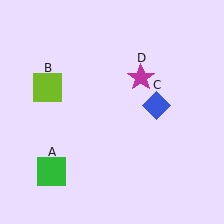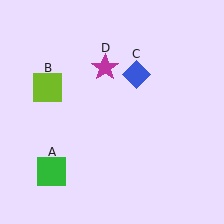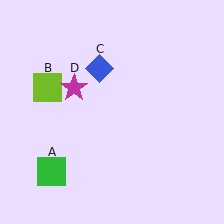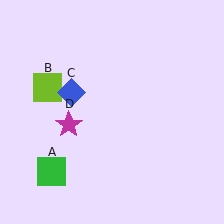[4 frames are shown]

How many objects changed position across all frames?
2 objects changed position: blue diamond (object C), magenta star (object D).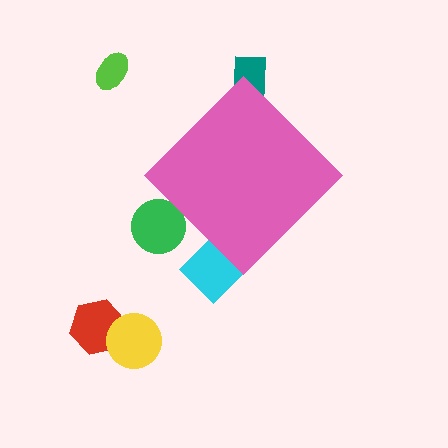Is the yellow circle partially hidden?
No, the yellow circle is fully visible.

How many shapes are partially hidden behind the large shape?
3 shapes are partially hidden.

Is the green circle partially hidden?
Yes, the green circle is partially hidden behind the pink diamond.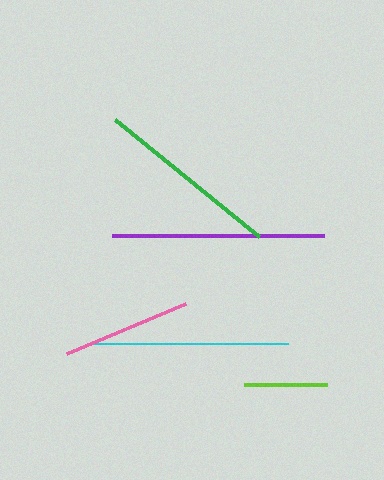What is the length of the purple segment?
The purple segment is approximately 213 pixels long.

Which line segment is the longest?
The purple line is the longest at approximately 213 pixels.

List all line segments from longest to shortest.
From longest to shortest: purple, cyan, green, pink, lime.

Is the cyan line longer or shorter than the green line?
The cyan line is longer than the green line.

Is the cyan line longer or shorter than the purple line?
The purple line is longer than the cyan line.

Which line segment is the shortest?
The lime line is the shortest at approximately 82 pixels.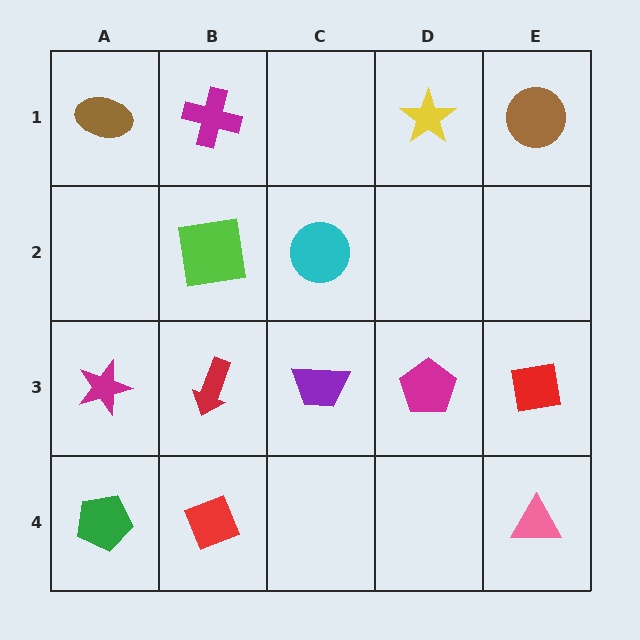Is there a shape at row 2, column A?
No, that cell is empty.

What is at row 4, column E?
A pink triangle.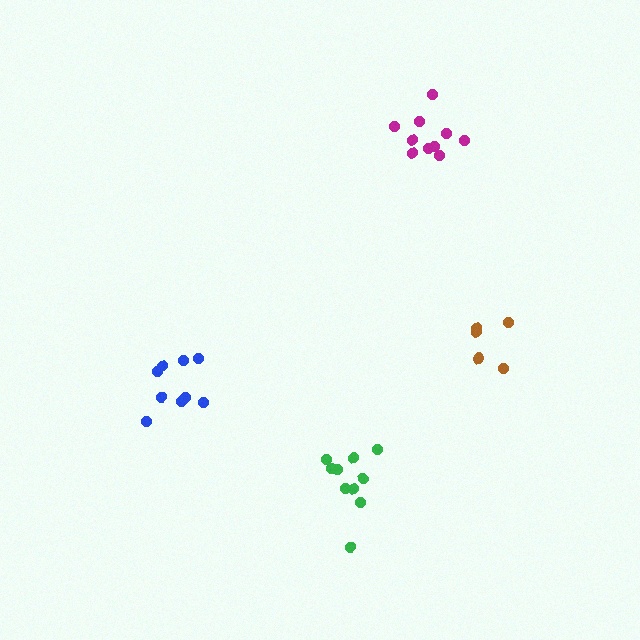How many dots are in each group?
Group 1: 5 dots, Group 2: 10 dots, Group 3: 9 dots, Group 4: 10 dots (34 total).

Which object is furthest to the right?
The brown cluster is rightmost.